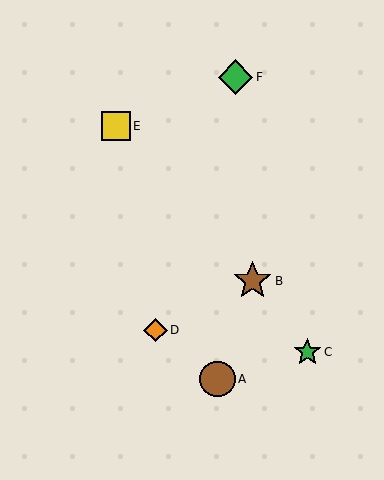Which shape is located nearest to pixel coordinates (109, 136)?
The yellow square (labeled E) at (116, 126) is nearest to that location.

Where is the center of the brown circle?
The center of the brown circle is at (217, 379).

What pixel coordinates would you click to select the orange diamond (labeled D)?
Click at (155, 330) to select the orange diamond D.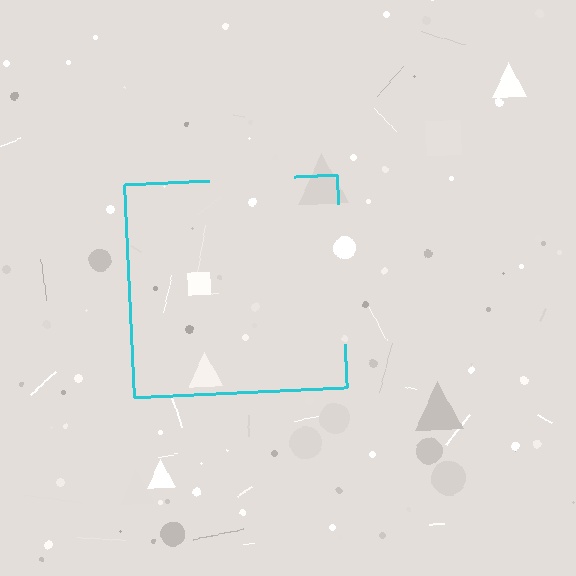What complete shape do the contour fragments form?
The contour fragments form a square.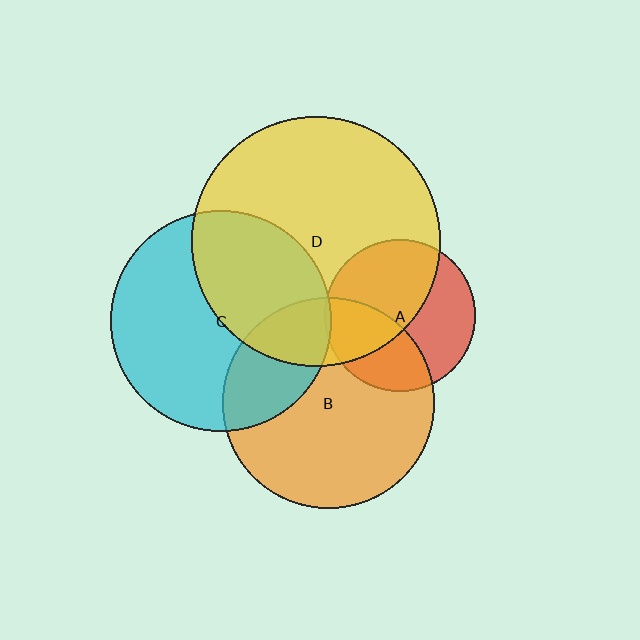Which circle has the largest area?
Circle D (yellow).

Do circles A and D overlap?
Yes.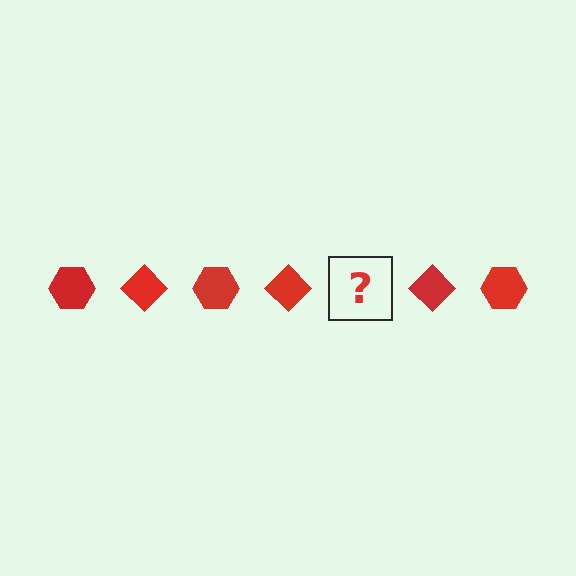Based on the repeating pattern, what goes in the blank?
The blank should be a red hexagon.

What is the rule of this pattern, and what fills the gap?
The rule is that the pattern cycles through hexagon, diamond shapes in red. The gap should be filled with a red hexagon.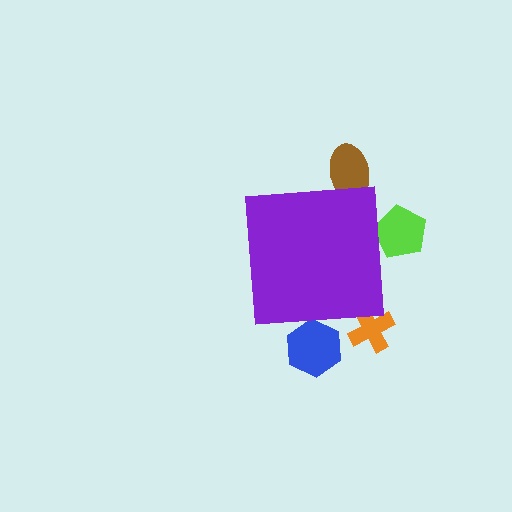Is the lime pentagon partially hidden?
Yes, the lime pentagon is partially hidden behind the purple square.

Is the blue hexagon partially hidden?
Yes, the blue hexagon is partially hidden behind the purple square.